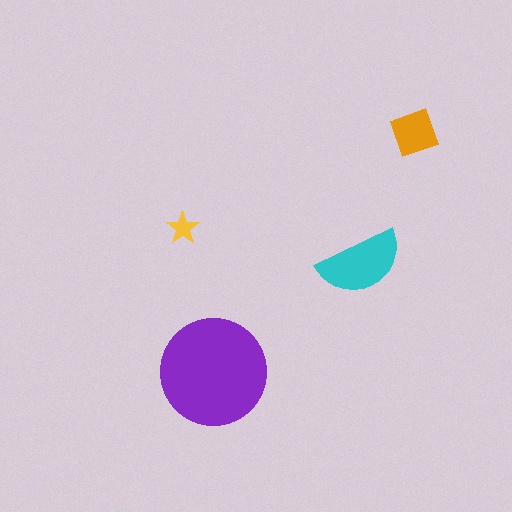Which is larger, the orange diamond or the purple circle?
The purple circle.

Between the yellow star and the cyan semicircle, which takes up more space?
The cyan semicircle.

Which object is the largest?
The purple circle.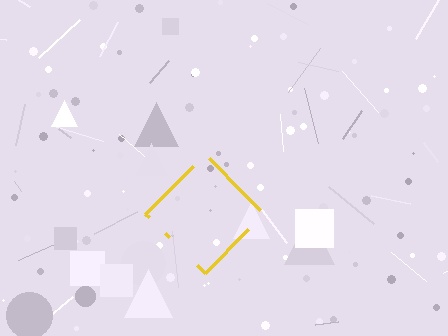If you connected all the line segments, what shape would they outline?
They would outline a diamond.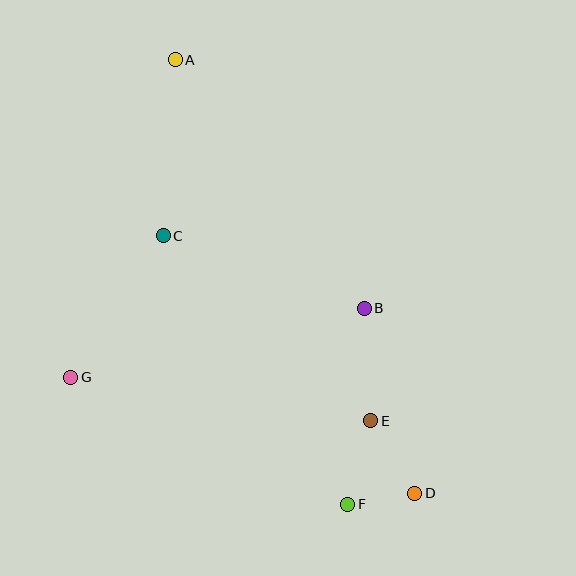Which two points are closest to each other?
Points D and F are closest to each other.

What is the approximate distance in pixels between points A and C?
The distance between A and C is approximately 176 pixels.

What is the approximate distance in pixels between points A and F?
The distance between A and F is approximately 477 pixels.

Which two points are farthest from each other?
Points A and D are farthest from each other.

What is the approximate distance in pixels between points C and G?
The distance between C and G is approximately 169 pixels.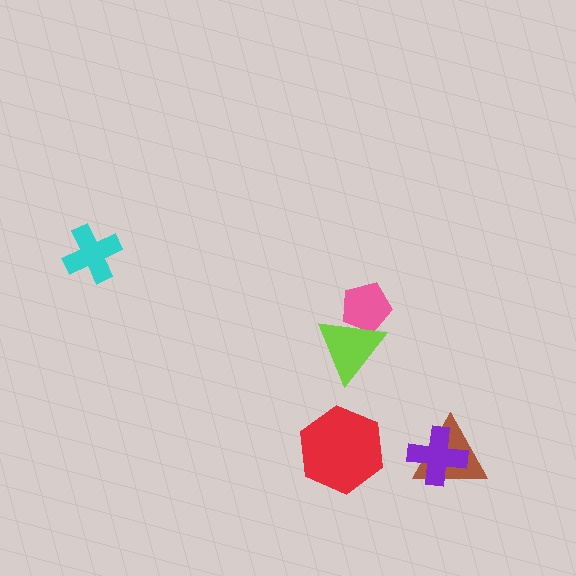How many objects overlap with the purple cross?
1 object overlaps with the purple cross.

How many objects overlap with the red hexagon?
0 objects overlap with the red hexagon.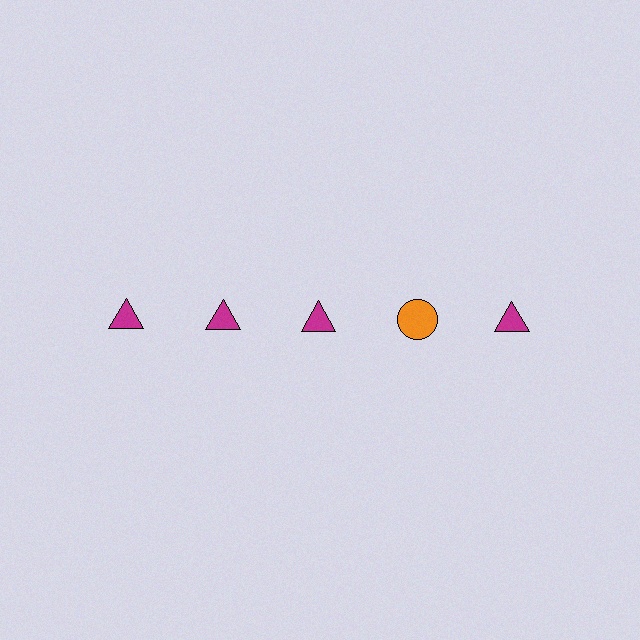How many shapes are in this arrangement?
There are 5 shapes arranged in a grid pattern.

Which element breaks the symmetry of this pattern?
The orange circle in the top row, second from right column breaks the symmetry. All other shapes are magenta triangles.